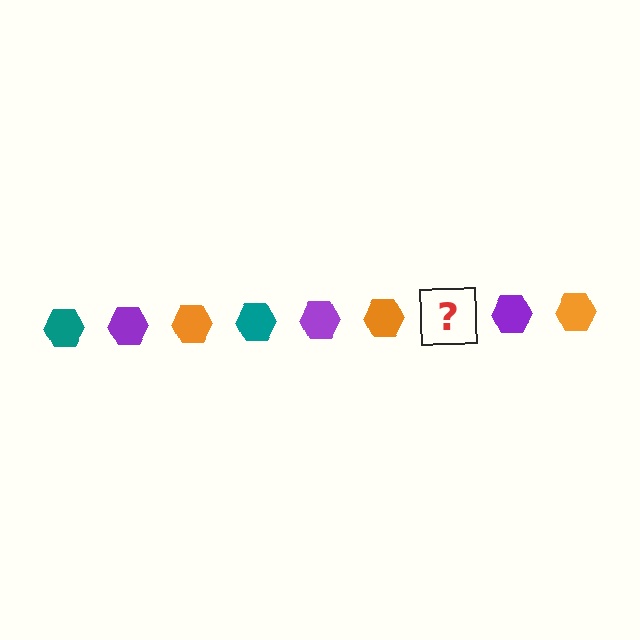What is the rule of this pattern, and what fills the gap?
The rule is that the pattern cycles through teal, purple, orange hexagons. The gap should be filled with a teal hexagon.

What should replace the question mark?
The question mark should be replaced with a teal hexagon.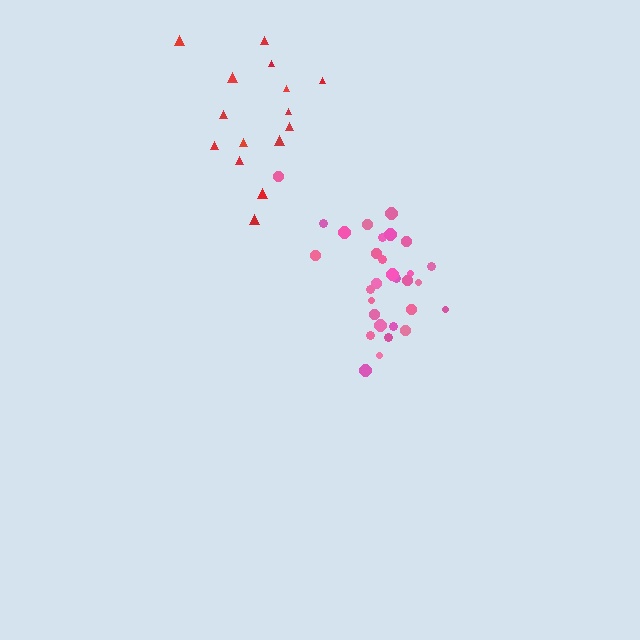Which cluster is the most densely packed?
Pink.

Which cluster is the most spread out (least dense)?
Red.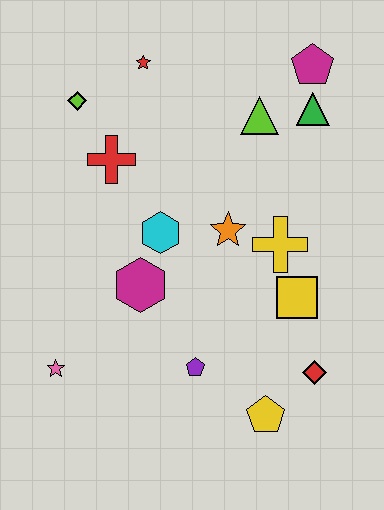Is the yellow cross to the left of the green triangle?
Yes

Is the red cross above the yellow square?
Yes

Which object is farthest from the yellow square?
The lime diamond is farthest from the yellow square.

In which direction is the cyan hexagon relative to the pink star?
The cyan hexagon is above the pink star.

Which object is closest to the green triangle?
The magenta pentagon is closest to the green triangle.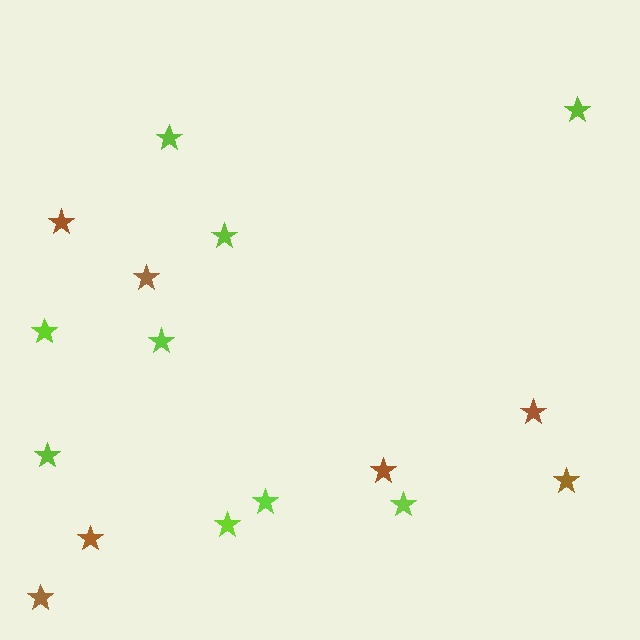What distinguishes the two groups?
There are 2 groups: one group of brown stars (7) and one group of lime stars (9).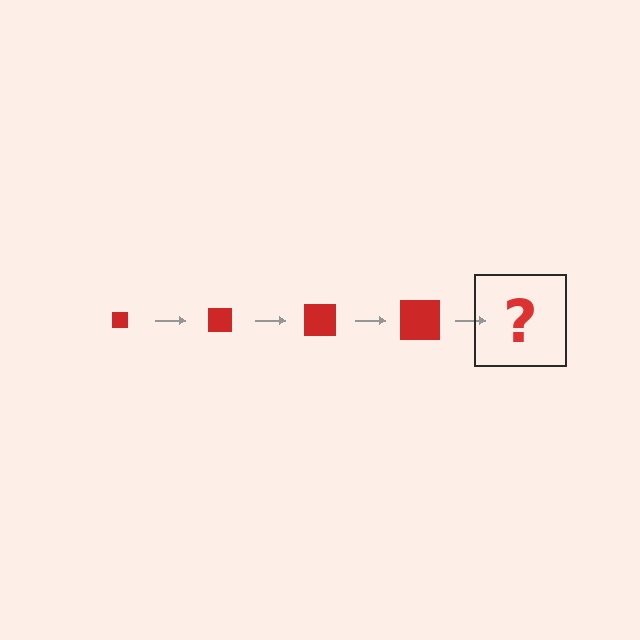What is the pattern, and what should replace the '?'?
The pattern is that the square gets progressively larger each step. The '?' should be a red square, larger than the previous one.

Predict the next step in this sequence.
The next step is a red square, larger than the previous one.